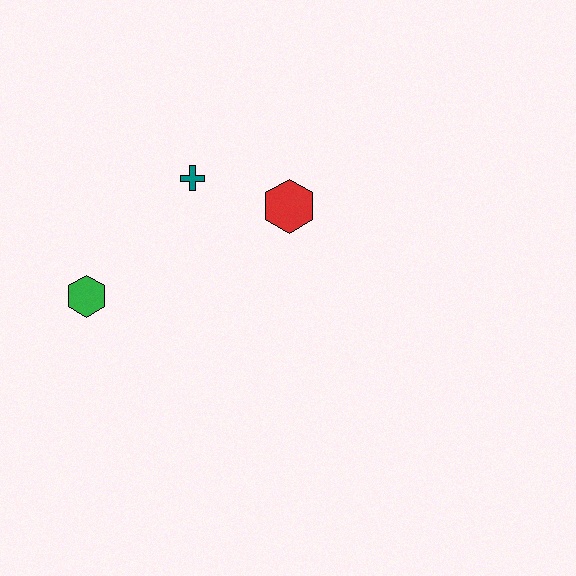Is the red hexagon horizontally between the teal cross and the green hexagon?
No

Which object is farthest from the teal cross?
The green hexagon is farthest from the teal cross.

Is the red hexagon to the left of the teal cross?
No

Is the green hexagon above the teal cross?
No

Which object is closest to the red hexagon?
The teal cross is closest to the red hexagon.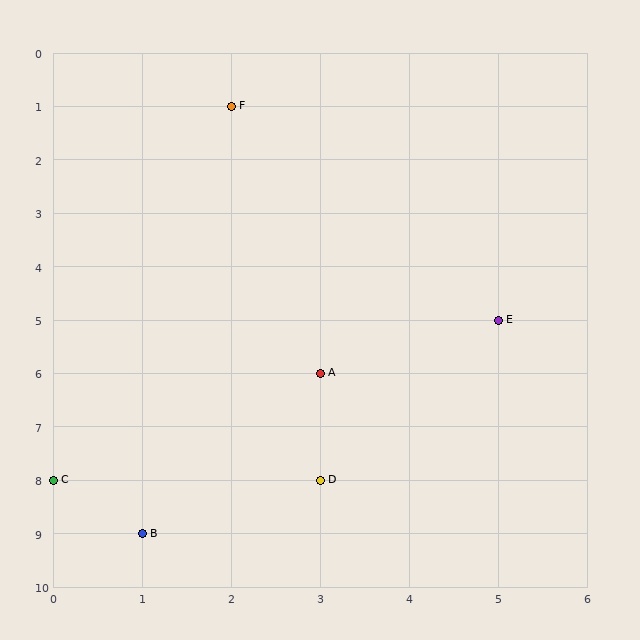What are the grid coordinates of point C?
Point C is at grid coordinates (0, 8).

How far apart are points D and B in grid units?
Points D and B are 2 columns and 1 row apart (about 2.2 grid units diagonally).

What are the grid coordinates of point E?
Point E is at grid coordinates (5, 5).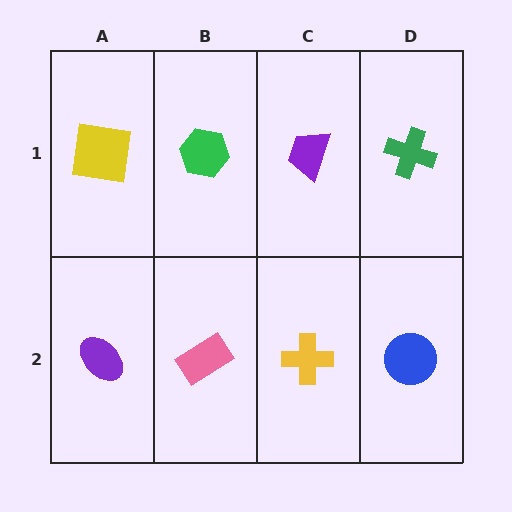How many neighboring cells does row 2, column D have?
2.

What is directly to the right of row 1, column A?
A green hexagon.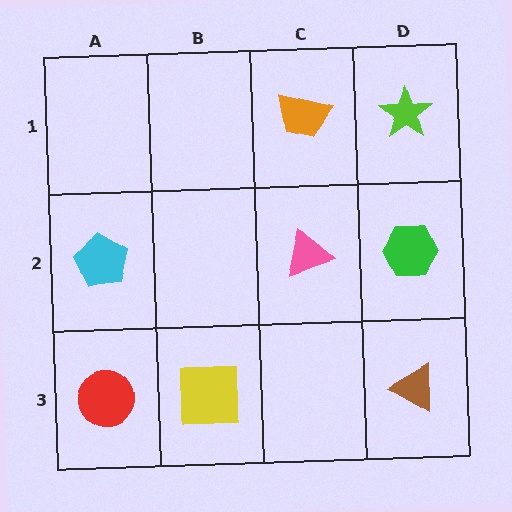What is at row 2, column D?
A green hexagon.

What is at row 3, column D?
A brown triangle.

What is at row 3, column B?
A yellow square.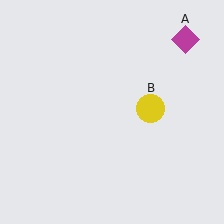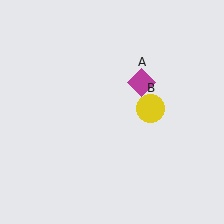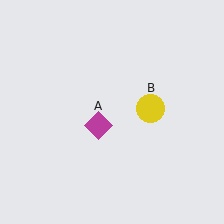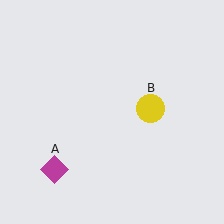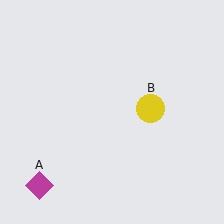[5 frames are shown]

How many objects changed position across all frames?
1 object changed position: magenta diamond (object A).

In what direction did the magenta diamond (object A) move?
The magenta diamond (object A) moved down and to the left.